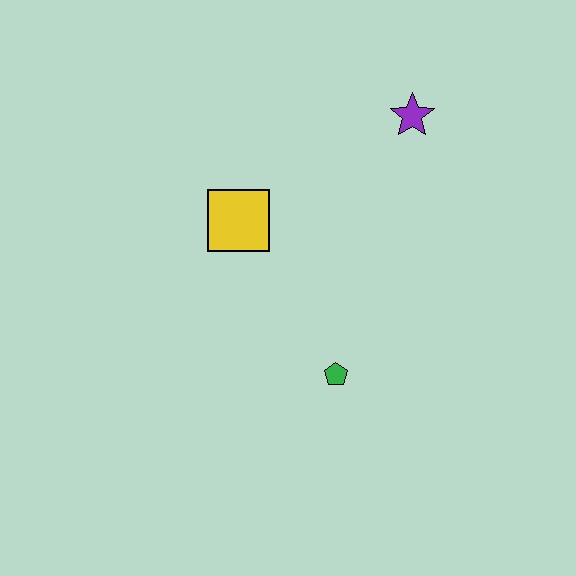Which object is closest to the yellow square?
The green pentagon is closest to the yellow square.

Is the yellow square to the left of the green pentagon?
Yes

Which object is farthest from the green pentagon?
The purple star is farthest from the green pentagon.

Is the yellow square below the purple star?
Yes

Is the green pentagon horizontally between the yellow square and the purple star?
Yes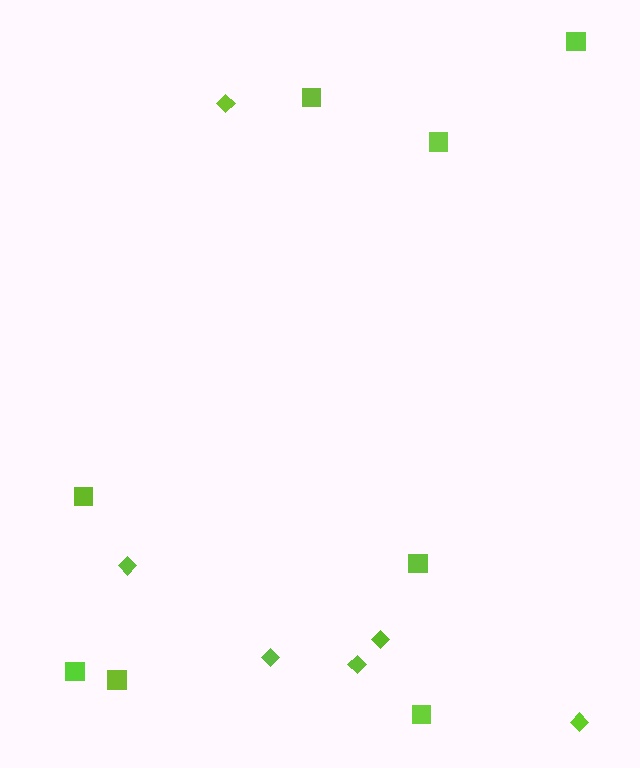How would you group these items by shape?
There are 2 groups: one group of diamonds (6) and one group of squares (8).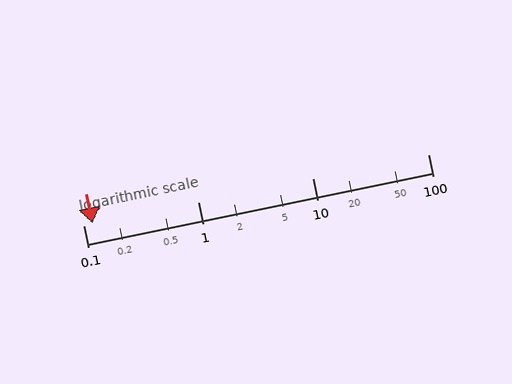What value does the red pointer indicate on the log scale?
The pointer indicates approximately 0.12.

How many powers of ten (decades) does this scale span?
The scale spans 3 decades, from 0.1 to 100.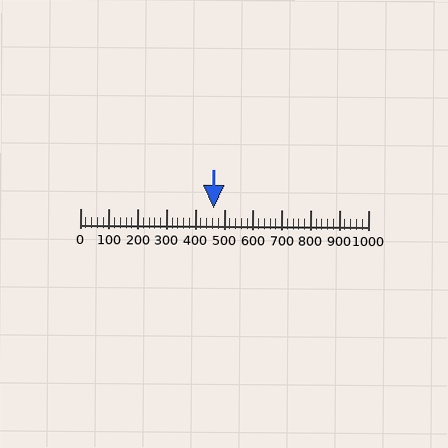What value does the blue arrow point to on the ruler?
The blue arrow points to approximately 464.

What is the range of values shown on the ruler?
The ruler shows values from 0 to 1000.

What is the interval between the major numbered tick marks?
The major tick marks are spaced 100 units apart.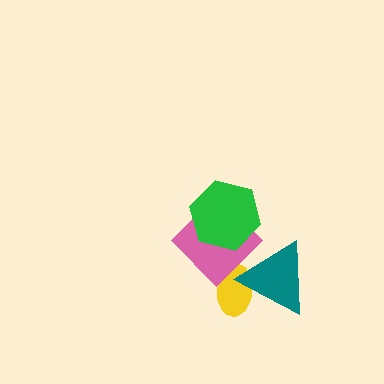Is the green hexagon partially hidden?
No, no other shape covers it.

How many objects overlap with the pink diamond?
3 objects overlap with the pink diamond.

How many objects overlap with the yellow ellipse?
2 objects overlap with the yellow ellipse.